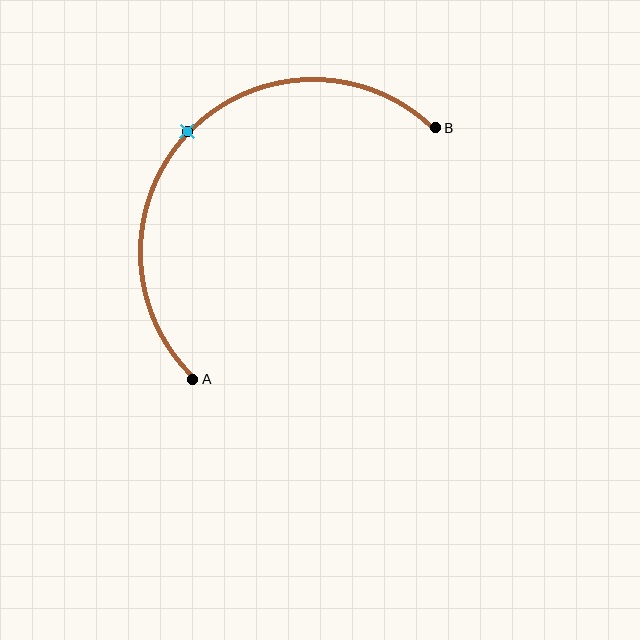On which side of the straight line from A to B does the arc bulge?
The arc bulges above and to the left of the straight line connecting A and B.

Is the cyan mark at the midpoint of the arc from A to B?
Yes. The cyan mark lies on the arc at equal arc-length from both A and B — it is the arc midpoint.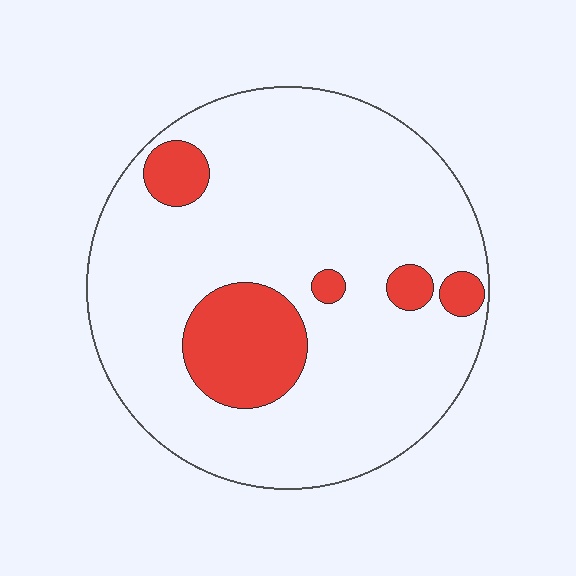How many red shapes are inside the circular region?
5.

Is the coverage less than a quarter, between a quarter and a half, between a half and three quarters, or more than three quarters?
Less than a quarter.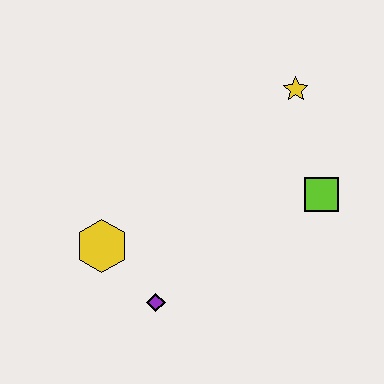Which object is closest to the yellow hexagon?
The purple diamond is closest to the yellow hexagon.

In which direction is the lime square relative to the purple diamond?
The lime square is to the right of the purple diamond.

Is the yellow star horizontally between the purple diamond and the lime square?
Yes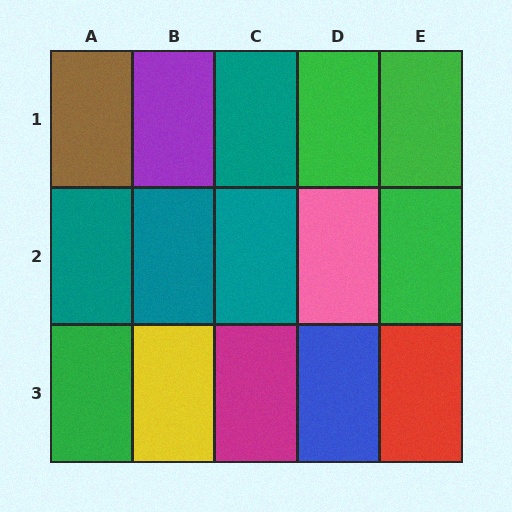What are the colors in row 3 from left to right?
Green, yellow, magenta, blue, red.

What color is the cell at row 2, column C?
Teal.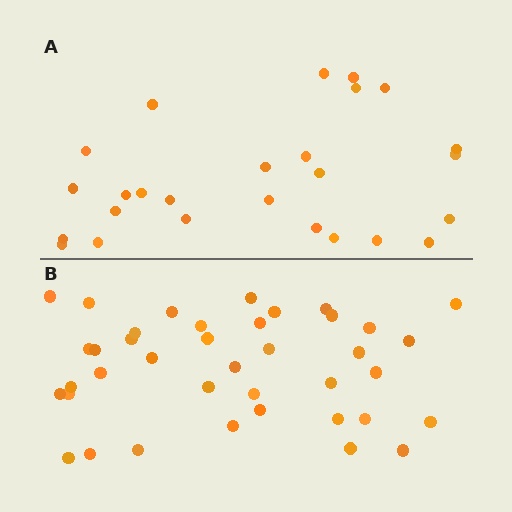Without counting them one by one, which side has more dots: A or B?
Region B (the bottom region) has more dots.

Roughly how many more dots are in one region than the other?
Region B has approximately 15 more dots than region A.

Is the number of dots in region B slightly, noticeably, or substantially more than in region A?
Region B has substantially more. The ratio is roughly 1.5 to 1.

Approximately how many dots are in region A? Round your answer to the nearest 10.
About 30 dots. (The exact count is 26, which rounds to 30.)